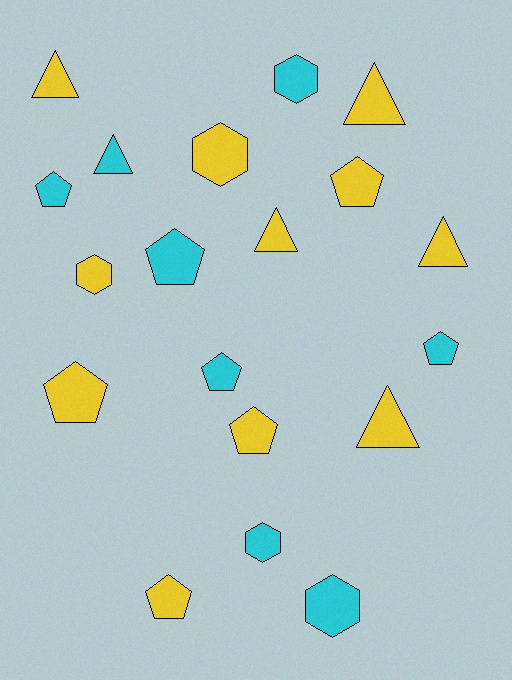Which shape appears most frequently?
Pentagon, with 8 objects.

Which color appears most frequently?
Yellow, with 11 objects.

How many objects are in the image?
There are 19 objects.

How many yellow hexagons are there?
There are 2 yellow hexagons.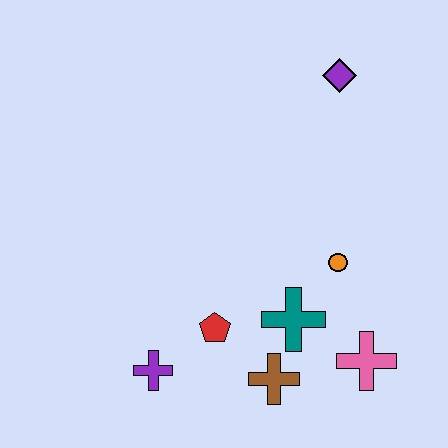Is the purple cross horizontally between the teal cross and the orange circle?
No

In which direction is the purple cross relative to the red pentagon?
The purple cross is to the left of the red pentagon.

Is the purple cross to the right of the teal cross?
No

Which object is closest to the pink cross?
The teal cross is closest to the pink cross.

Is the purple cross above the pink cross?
No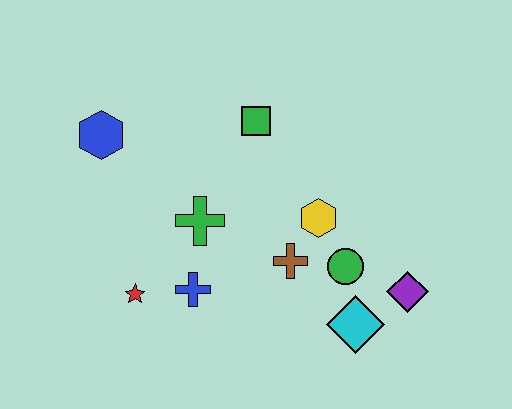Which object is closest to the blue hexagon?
The green cross is closest to the blue hexagon.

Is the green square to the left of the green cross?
No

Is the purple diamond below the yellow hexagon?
Yes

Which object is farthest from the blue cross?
The purple diamond is farthest from the blue cross.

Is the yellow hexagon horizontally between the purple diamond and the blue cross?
Yes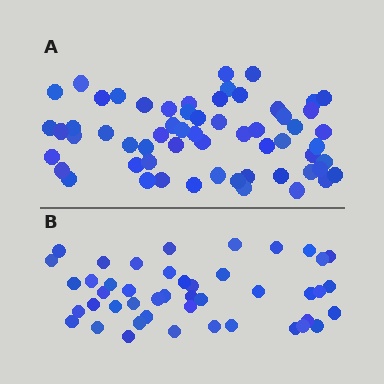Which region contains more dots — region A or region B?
Region A (the top region) has more dots.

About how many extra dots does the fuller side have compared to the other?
Region A has approximately 15 more dots than region B.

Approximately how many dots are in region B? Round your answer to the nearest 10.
About 40 dots. (The exact count is 45, which rounds to 40.)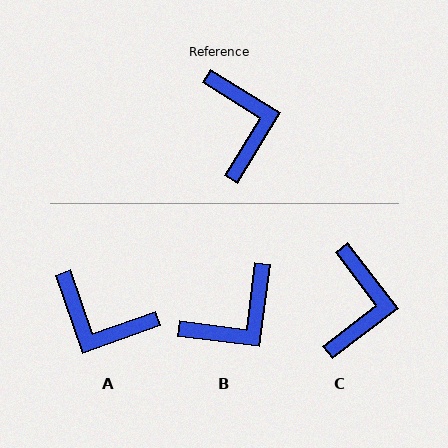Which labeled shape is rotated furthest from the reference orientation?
A, about 129 degrees away.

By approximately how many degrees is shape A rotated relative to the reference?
Approximately 129 degrees clockwise.